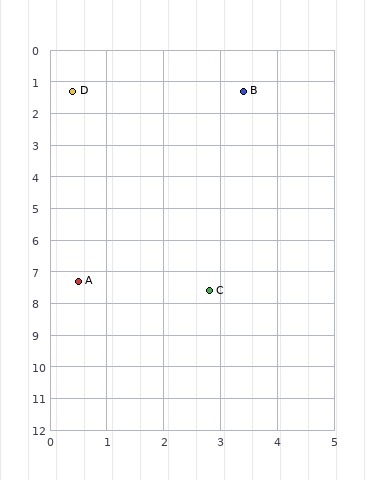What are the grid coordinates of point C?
Point C is at approximately (2.8, 7.6).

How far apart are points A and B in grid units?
Points A and B are about 6.7 grid units apart.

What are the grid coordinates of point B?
Point B is at approximately (3.4, 1.3).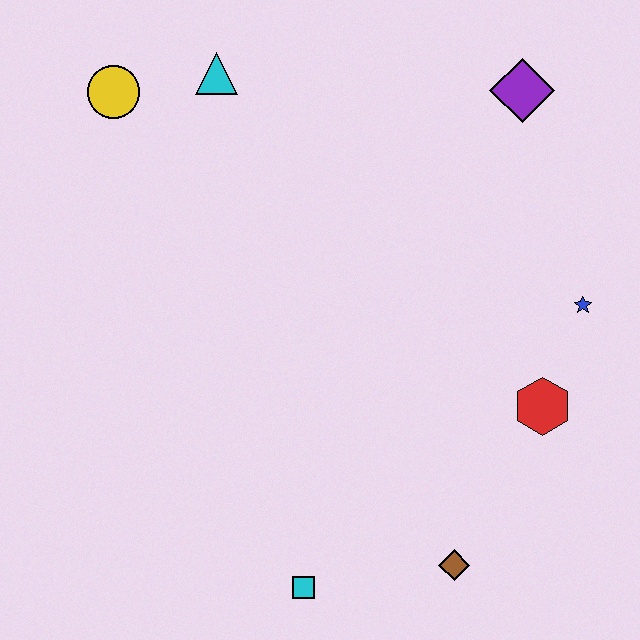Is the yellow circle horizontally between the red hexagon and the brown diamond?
No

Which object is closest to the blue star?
The red hexagon is closest to the blue star.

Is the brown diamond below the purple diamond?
Yes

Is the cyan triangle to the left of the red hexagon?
Yes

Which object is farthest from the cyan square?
The purple diamond is farthest from the cyan square.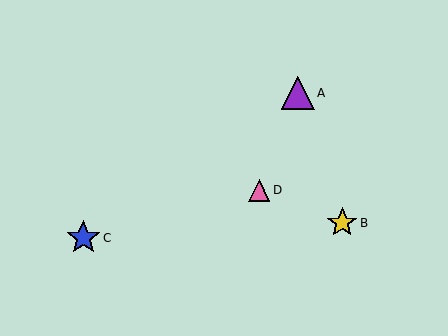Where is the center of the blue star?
The center of the blue star is at (83, 238).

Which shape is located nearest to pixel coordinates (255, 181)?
The pink triangle (labeled D) at (259, 190) is nearest to that location.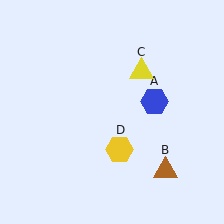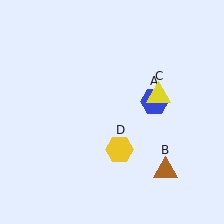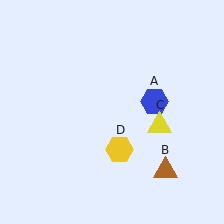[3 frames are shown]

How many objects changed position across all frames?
1 object changed position: yellow triangle (object C).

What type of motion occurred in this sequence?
The yellow triangle (object C) rotated clockwise around the center of the scene.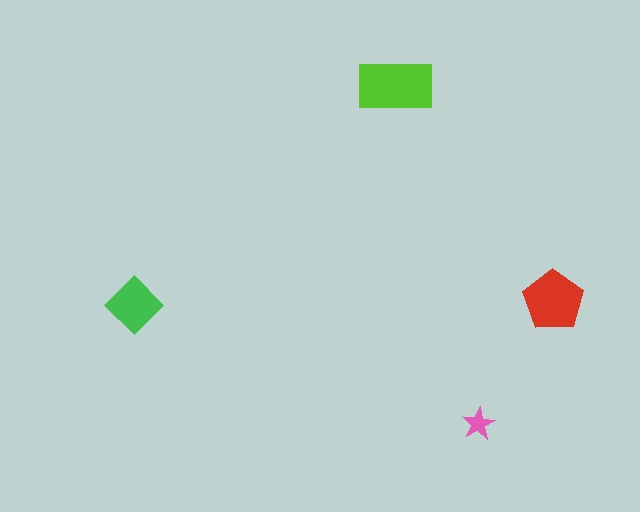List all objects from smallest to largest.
The pink star, the green diamond, the red pentagon, the lime rectangle.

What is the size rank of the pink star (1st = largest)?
4th.